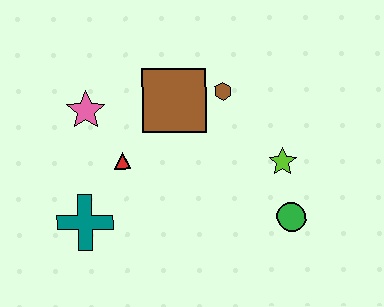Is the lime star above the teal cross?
Yes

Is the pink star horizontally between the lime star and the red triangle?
No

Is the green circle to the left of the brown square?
No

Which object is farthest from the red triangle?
The green circle is farthest from the red triangle.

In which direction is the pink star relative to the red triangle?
The pink star is above the red triangle.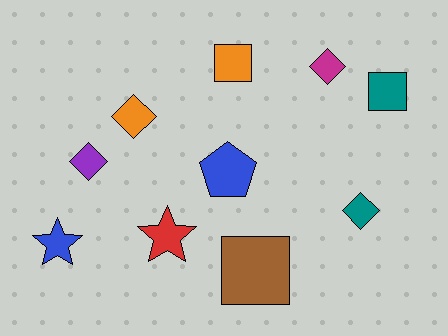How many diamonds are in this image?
There are 4 diamonds.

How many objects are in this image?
There are 10 objects.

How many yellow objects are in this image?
There are no yellow objects.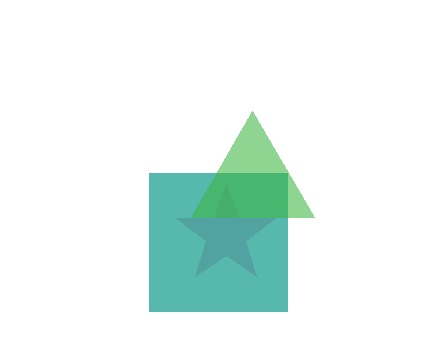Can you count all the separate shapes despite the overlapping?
Yes, there are 3 separate shapes.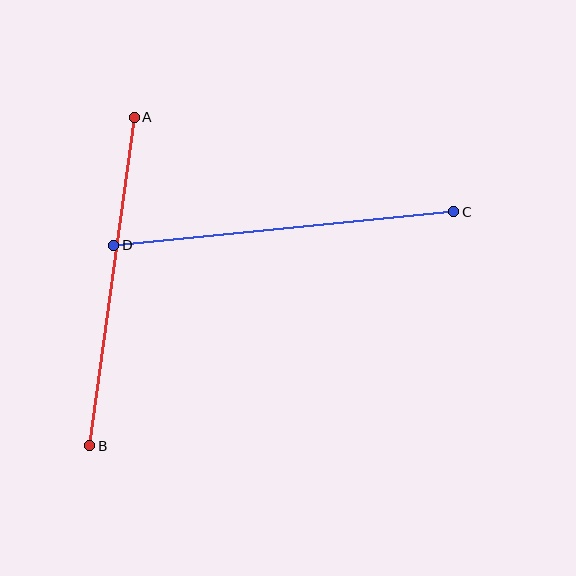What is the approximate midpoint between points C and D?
The midpoint is at approximately (284, 228) pixels.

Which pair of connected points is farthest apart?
Points C and D are farthest apart.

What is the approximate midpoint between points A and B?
The midpoint is at approximately (112, 282) pixels.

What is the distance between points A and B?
The distance is approximately 332 pixels.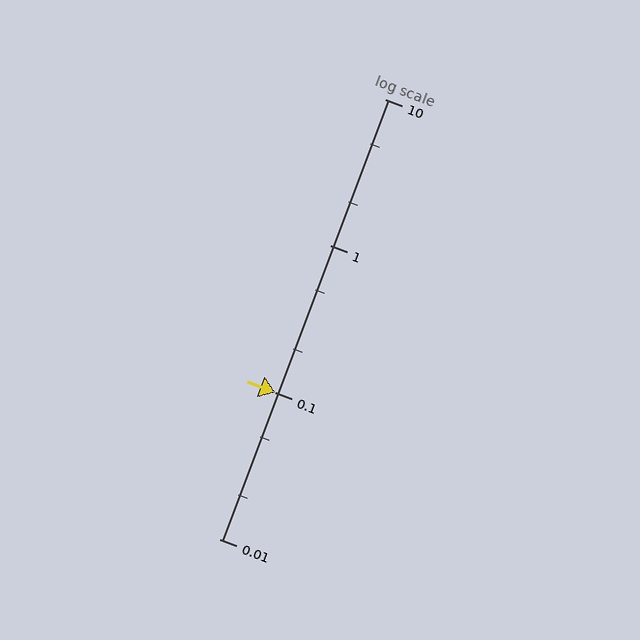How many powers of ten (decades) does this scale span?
The scale spans 3 decades, from 0.01 to 10.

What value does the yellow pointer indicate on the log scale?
The pointer indicates approximately 0.1.